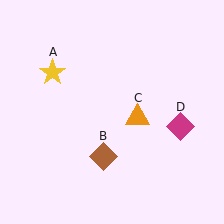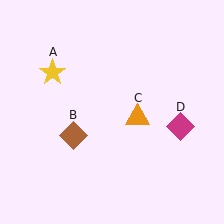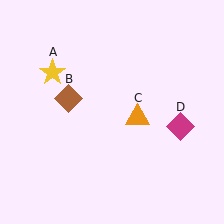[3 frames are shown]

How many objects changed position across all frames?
1 object changed position: brown diamond (object B).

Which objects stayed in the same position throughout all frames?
Yellow star (object A) and orange triangle (object C) and magenta diamond (object D) remained stationary.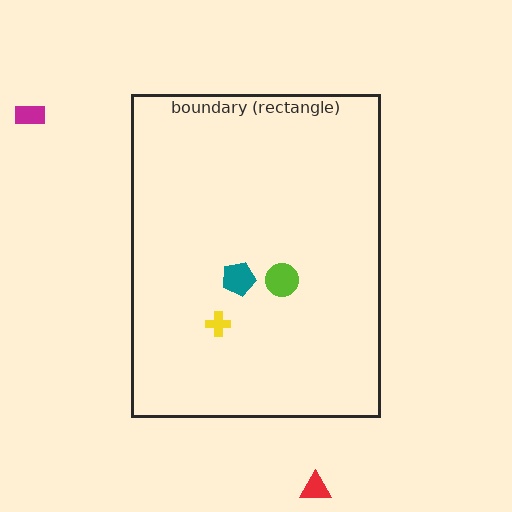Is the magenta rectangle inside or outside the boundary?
Outside.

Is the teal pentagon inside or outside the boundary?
Inside.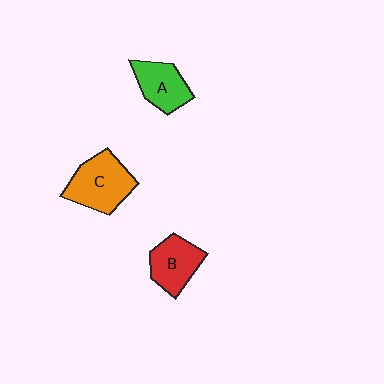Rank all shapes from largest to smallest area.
From largest to smallest: C (orange), B (red), A (green).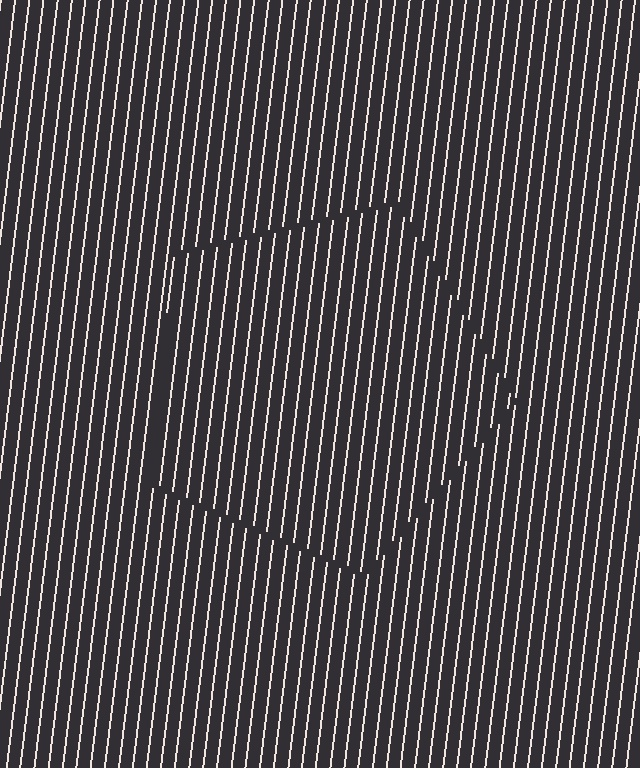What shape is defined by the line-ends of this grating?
An illusory pentagon. The interior of the shape contains the same grating, shifted by half a period — the contour is defined by the phase discontinuity where line-ends from the inner and outer gratings abut.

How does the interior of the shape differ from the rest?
The interior of the shape contains the same grating, shifted by half a period — the contour is defined by the phase discontinuity where line-ends from the inner and outer gratings abut.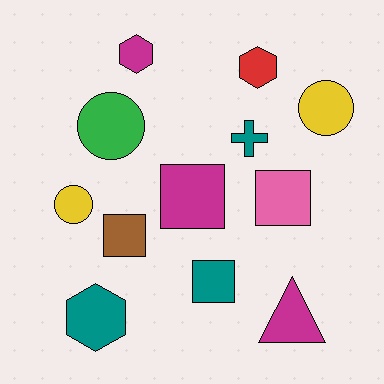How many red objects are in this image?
There is 1 red object.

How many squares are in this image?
There are 4 squares.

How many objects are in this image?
There are 12 objects.